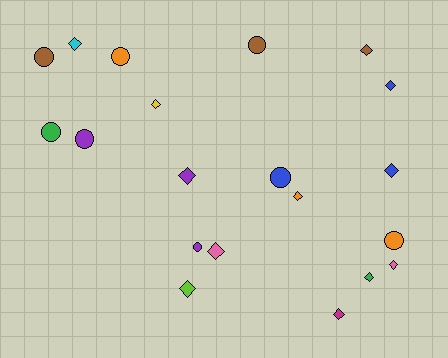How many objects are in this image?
There are 20 objects.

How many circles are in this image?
There are 8 circles.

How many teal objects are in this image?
There are no teal objects.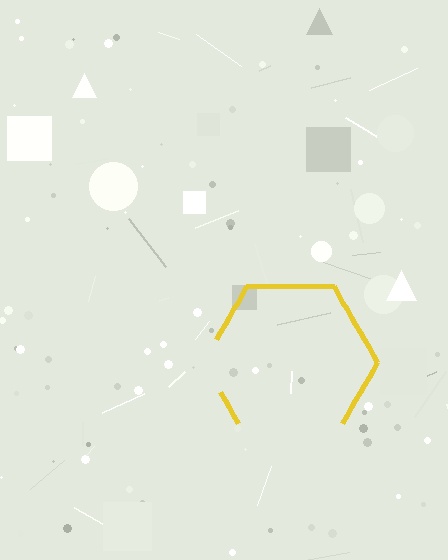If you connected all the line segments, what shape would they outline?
They would outline a hexagon.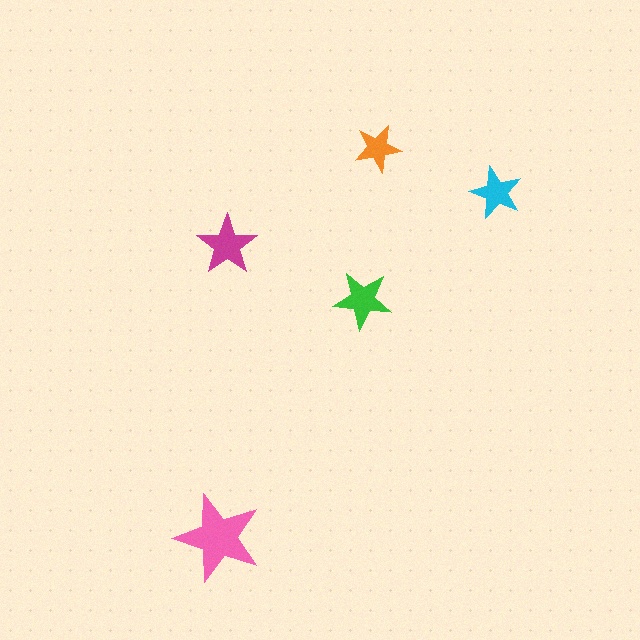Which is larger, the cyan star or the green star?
The green one.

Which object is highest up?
The orange star is topmost.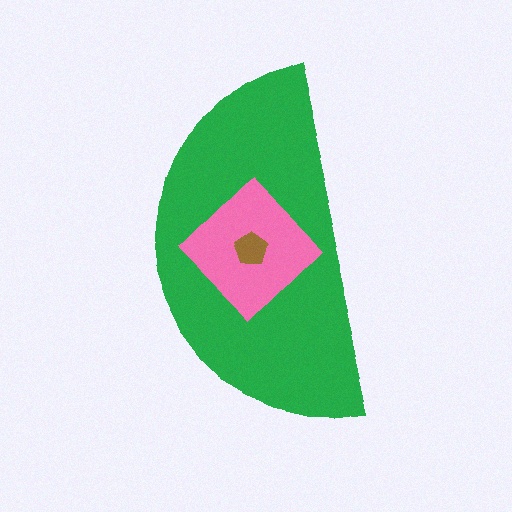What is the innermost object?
The brown pentagon.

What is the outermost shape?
The green semicircle.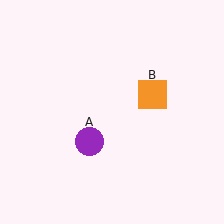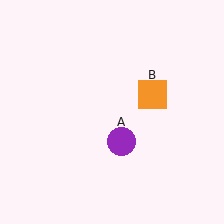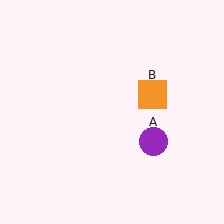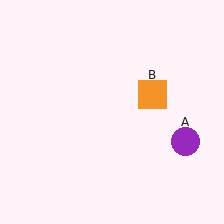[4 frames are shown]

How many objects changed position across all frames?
1 object changed position: purple circle (object A).